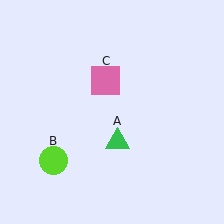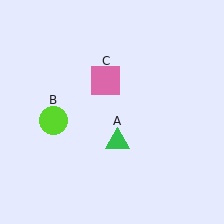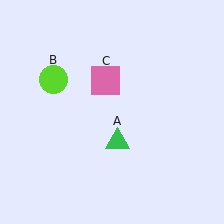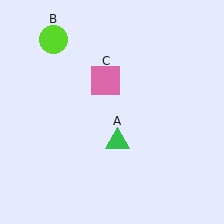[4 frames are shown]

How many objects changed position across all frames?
1 object changed position: lime circle (object B).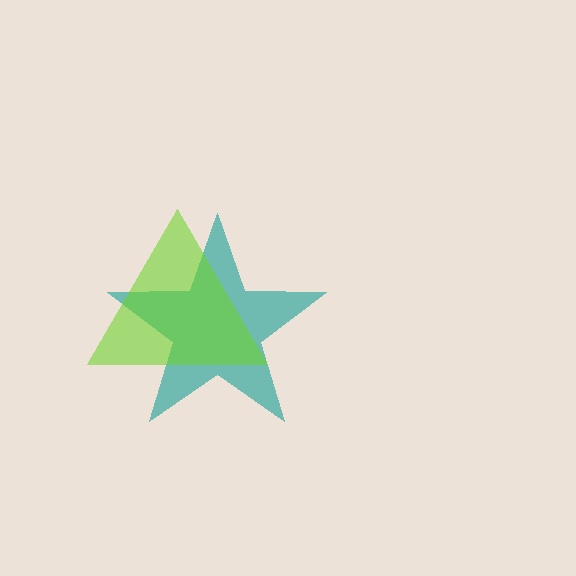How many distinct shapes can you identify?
There are 2 distinct shapes: a teal star, a lime triangle.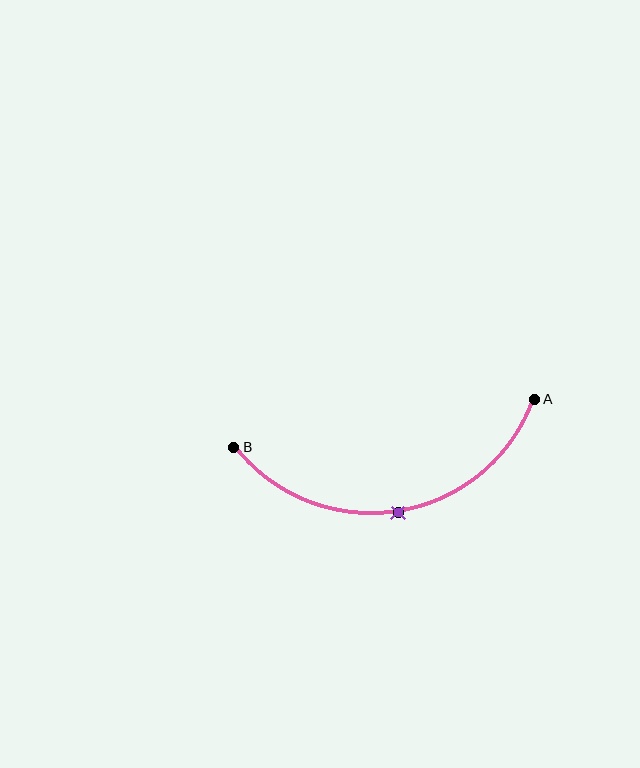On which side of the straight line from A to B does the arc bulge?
The arc bulges below the straight line connecting A and B.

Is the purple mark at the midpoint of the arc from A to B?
Yes. The purple mark lies on the arc at equal arc-length from both A and B — it is the arc midpoint.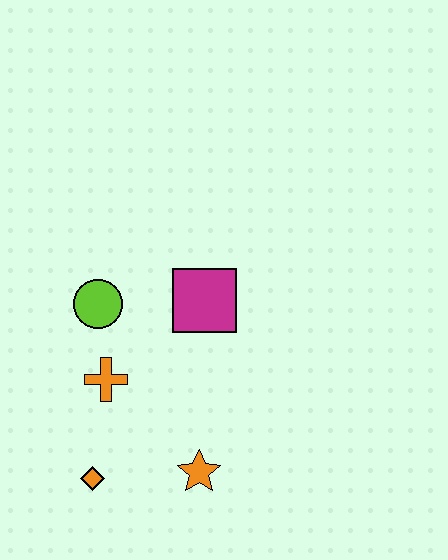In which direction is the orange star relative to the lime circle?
The orange star is below the lime circle.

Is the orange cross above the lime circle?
No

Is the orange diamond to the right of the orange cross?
No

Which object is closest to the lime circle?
The orange cross is closest to the lime circle.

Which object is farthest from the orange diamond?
The magenta square is farthest from the orange diamond.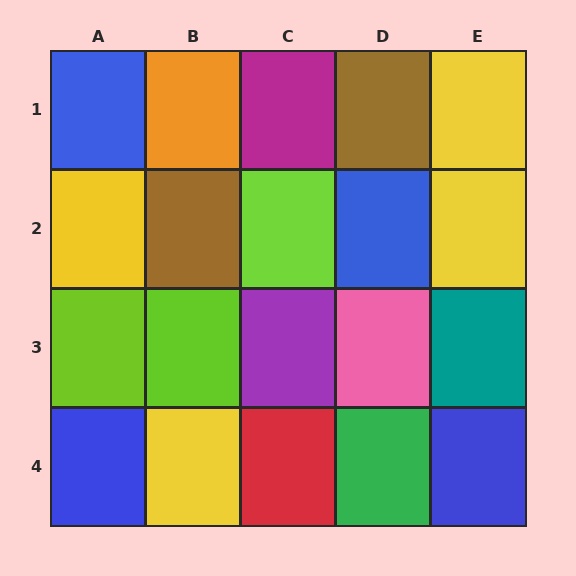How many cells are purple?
1 cell is purple.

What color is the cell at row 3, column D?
Pink.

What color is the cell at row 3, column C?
Purple.